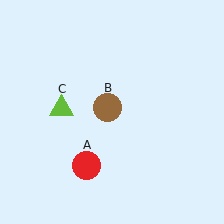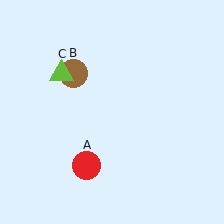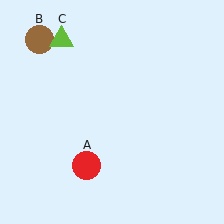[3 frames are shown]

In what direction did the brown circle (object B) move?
The brown circle (object B) moved up and to the left.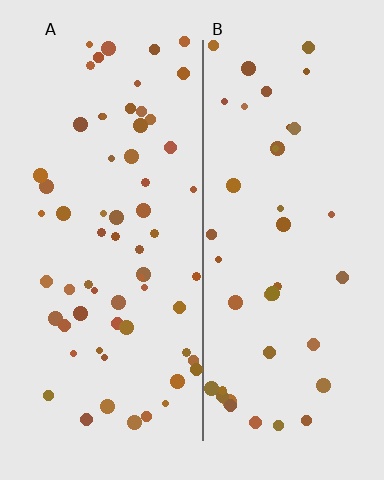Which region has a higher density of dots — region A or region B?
A (the left).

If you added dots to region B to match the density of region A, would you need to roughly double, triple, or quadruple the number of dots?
Approximately double.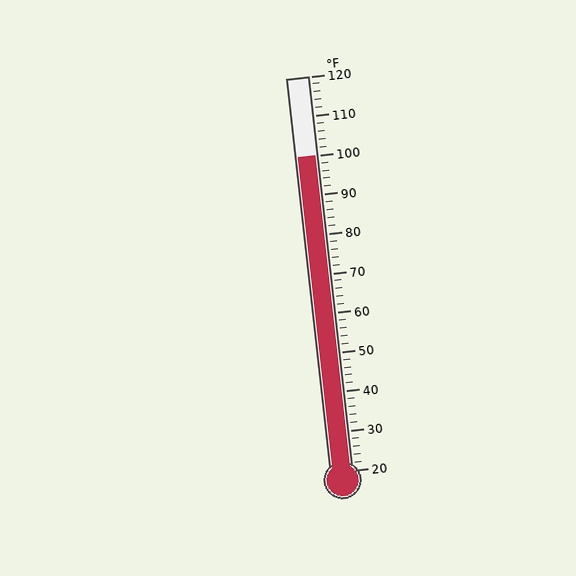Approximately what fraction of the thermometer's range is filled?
The thermometer is filled to approximately 80% of its range.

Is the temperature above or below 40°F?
The temperature is above 40°F.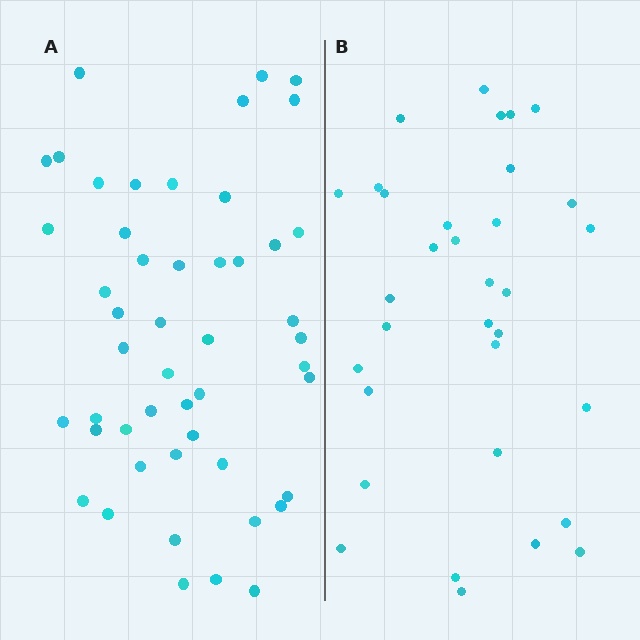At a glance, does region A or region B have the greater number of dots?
Region A (the left region) has more dots.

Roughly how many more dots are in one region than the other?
Region A has approximately 15 more dots than region B.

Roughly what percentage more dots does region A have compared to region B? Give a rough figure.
About 50% more.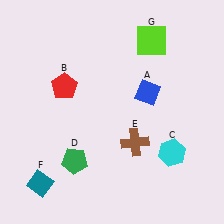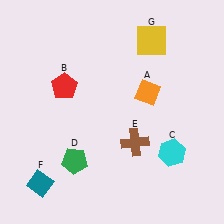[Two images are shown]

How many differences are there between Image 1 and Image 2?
There are 2 differences between the two images.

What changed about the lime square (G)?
In Image 1, G is lime. In Image 2, it changed to yellow.